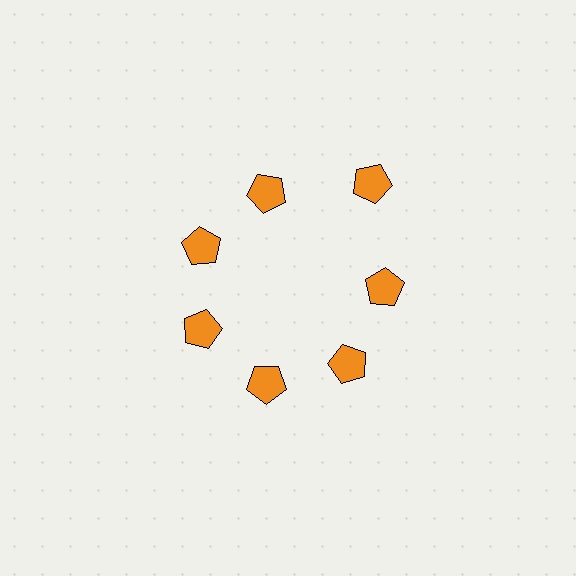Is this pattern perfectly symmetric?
No. The 7 orange pentagons are arranged in a ring, but one element near the 1 o'clock position is pushed outward from the center, breaking the 7-fold rotational symmetry.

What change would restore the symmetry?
The symmetry would be restored by moving it inward, back onto the ring so that all 7 pentagons sit at equal angles and equal distance from the center.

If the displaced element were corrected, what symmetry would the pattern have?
It would have 7-fold rotational symmetry — the pattern would map onto itself every 51 degrees.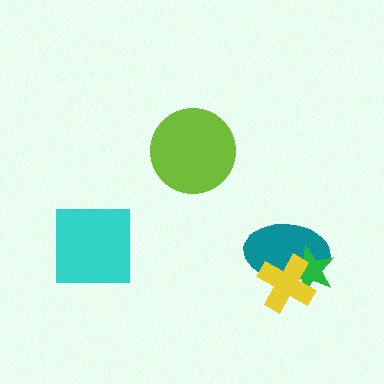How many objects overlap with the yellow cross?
2 objects overlap with the yellow cross.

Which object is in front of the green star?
The yellow cross is in front of the green star.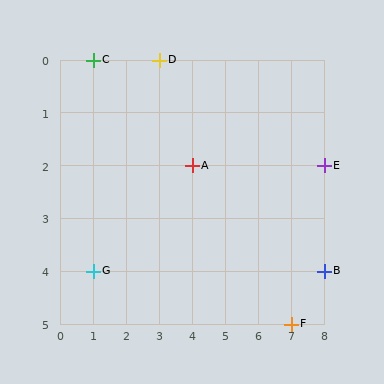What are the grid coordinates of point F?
Point F is at grid coordinates (7, 5).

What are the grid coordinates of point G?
Point G is at grid coordinates (1, 4).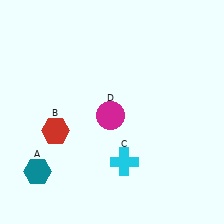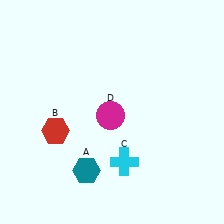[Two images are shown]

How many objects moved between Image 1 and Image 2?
1 object moved between the two images.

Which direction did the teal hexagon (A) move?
The teal hexagon (A) moved right.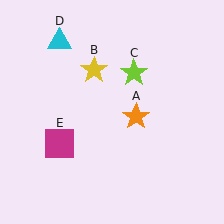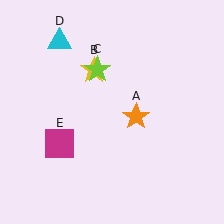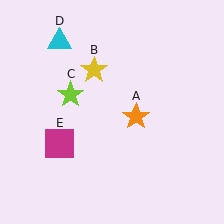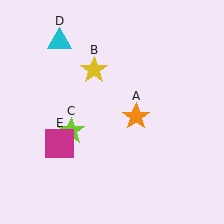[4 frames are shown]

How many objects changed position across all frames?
1 object changed position: lime star (object C).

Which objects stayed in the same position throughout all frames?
Orange star (object A) and yellow star (object B) and cyan triangle (object D) and magenta square (object E) remained stationary.